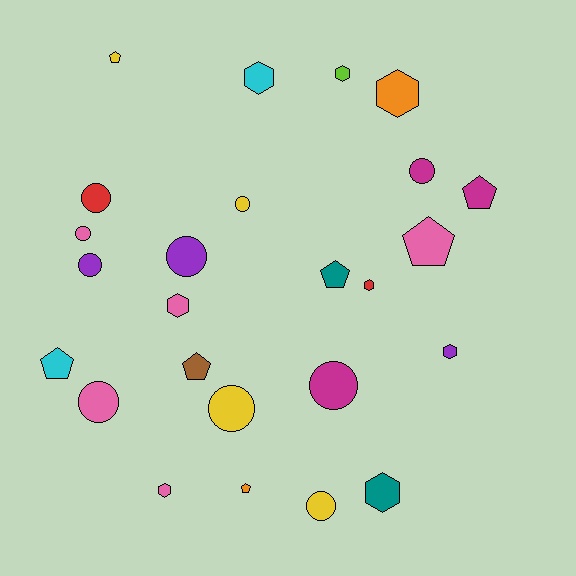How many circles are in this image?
There are 10 circles.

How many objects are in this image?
There are 25 objects.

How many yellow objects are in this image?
There are 4 yellow objects.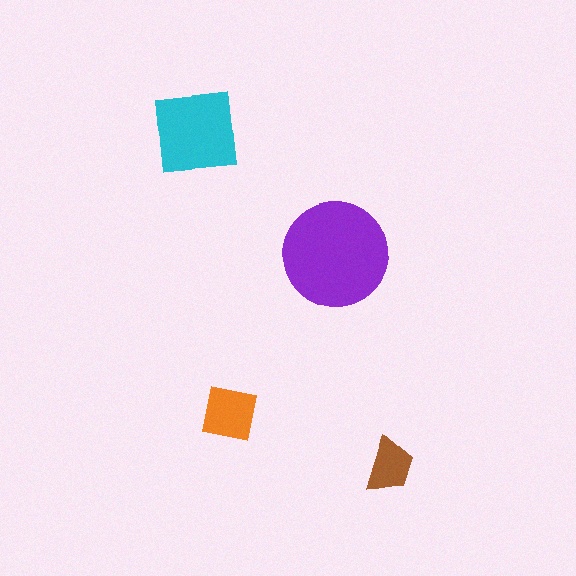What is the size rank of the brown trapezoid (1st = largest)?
4th.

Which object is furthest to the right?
The brown trapezoid is rightmost.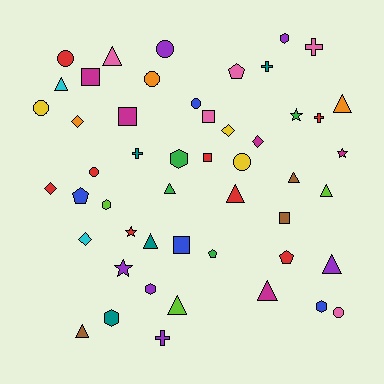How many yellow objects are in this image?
There are 3 yellow objects.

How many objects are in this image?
There are 50 objects.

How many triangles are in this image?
There are 12 triangles.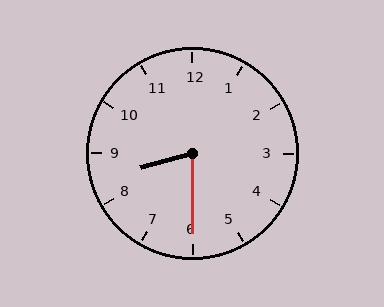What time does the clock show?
8:30.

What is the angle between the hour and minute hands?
Approximately 75 degrees.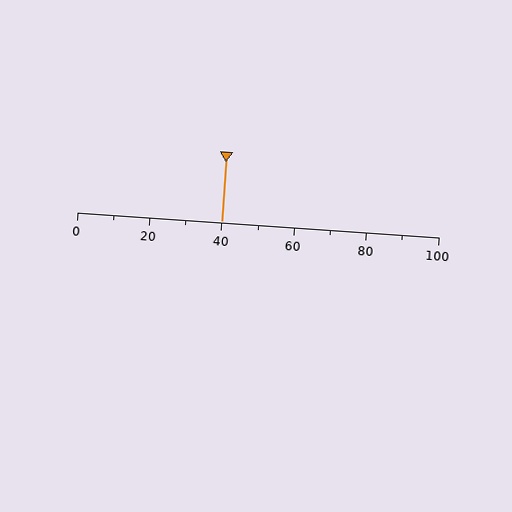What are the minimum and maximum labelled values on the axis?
The axis runs from 0 to 100.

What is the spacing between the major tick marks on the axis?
The major ticks are spaced 20 apart.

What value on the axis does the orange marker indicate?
The marker indicates approximately 40.